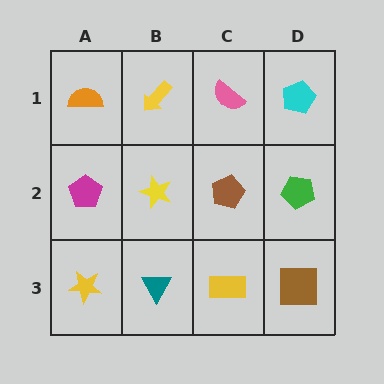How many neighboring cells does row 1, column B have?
3.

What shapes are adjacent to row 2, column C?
A pink semicircle (row 1, column C), a yellow rectangle (row 3, column C), a yellow star (row 2, column B), a green pentagon (row 2, column D).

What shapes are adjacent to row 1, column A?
A magenta pentagon (row 2, column A), a yellow arrow (row 1, column B).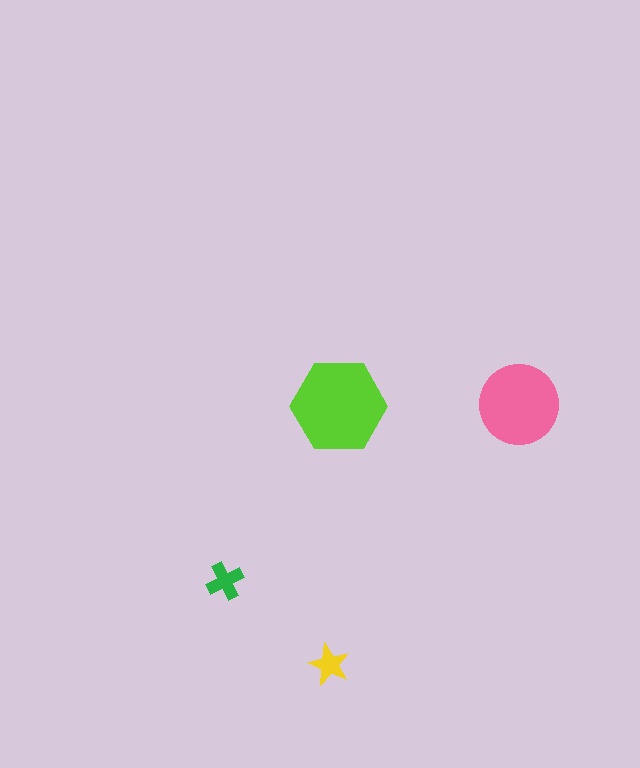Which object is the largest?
The lime hexagon.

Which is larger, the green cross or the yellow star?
The green cross.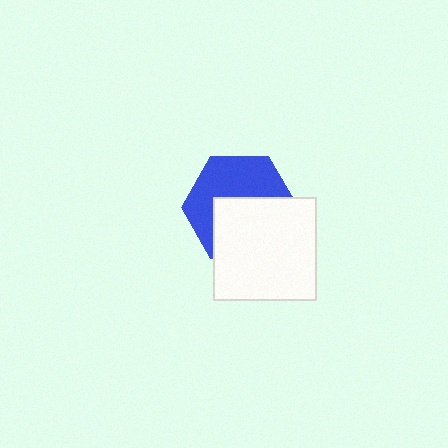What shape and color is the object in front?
The object in front is a white square.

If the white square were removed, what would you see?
You would see the complete blue hexagon.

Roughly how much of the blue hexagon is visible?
About half of it is visible (roughly 51%).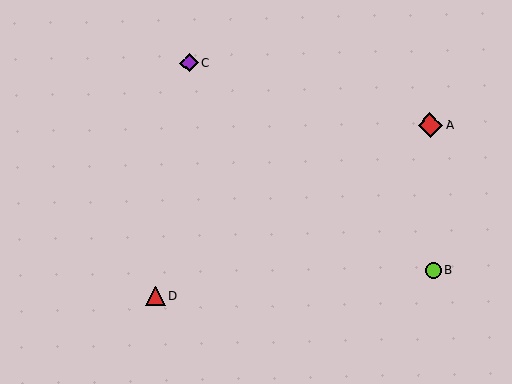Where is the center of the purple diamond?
The center of the purple diamond is at (189, 63).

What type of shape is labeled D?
Shape D is a red triangle.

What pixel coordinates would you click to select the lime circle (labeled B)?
Click at (433, 271) to select the lime circle B.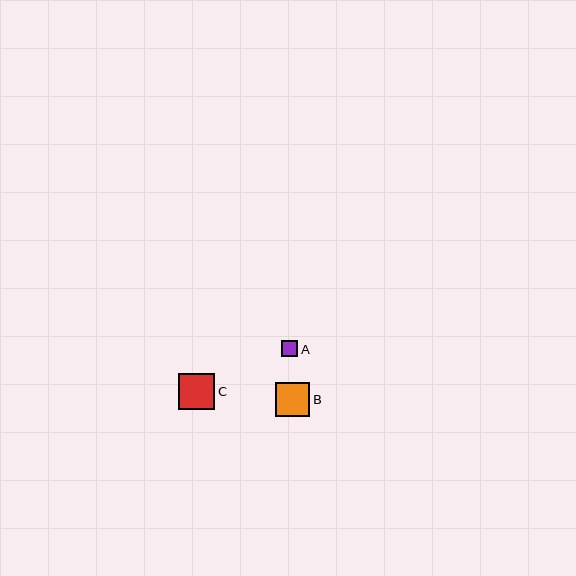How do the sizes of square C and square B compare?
Square C and square B are approximately the same size.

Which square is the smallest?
Square A is the smallest with a size of approximately 16 pixels.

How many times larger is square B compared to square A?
Square B is approximately 2.1 times the size of square A.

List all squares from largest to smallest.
From largest to smallest: C, B, A.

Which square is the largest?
Square C is the largest with a size of approximately 36 pixels.